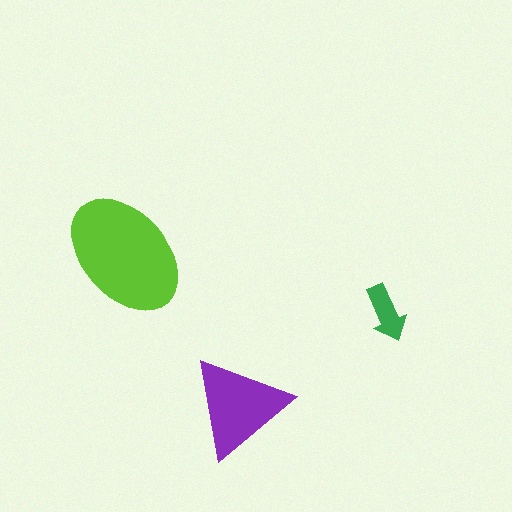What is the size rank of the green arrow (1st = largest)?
3rd.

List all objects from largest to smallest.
The lime ellipse, the purple triangle, the green arrow.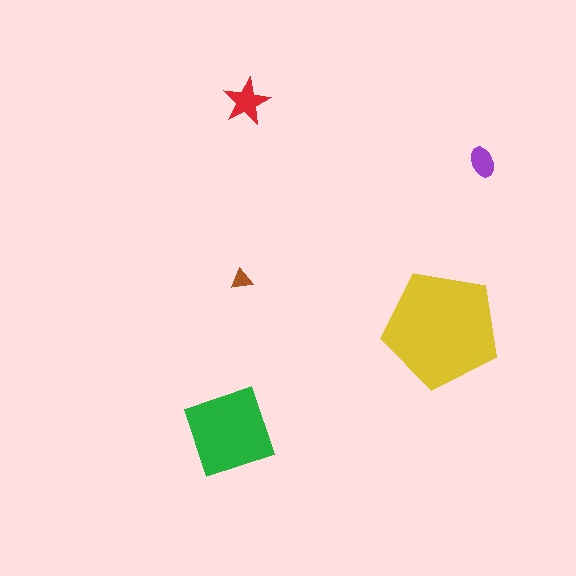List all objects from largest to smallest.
The yellow pentagon, the green square, the red star, the purple ellipse, the brown triangle.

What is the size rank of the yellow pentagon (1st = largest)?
1st.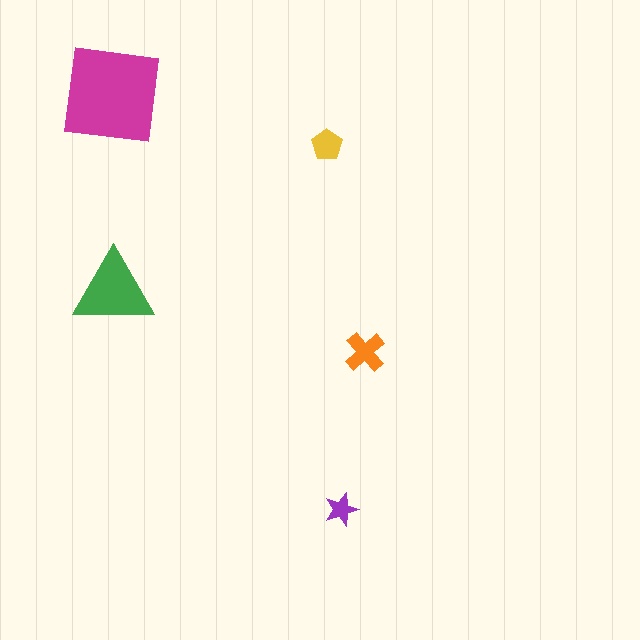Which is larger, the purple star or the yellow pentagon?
The yellow pentagon.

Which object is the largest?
The magenta square.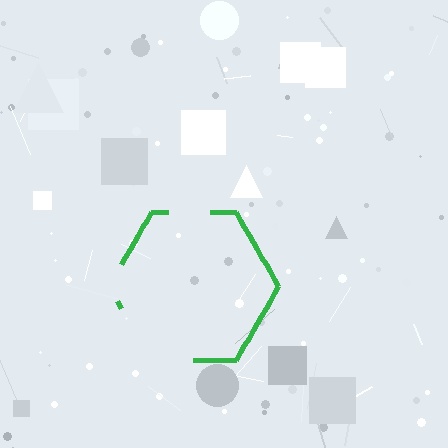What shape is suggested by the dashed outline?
The dashed outline suggests a hexagon.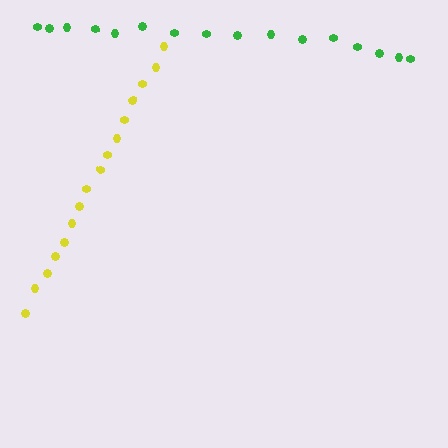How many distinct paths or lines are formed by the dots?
There are 2 distinct paths.